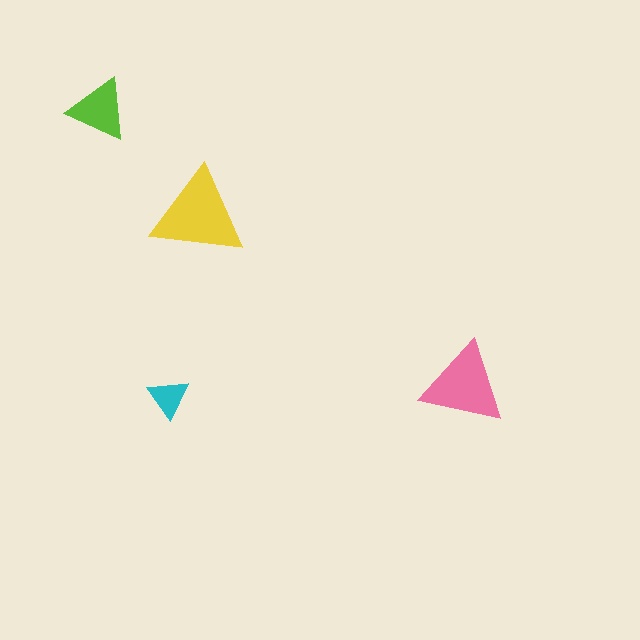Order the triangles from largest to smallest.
the yellow one, the pink one, the lime one, the cyan one.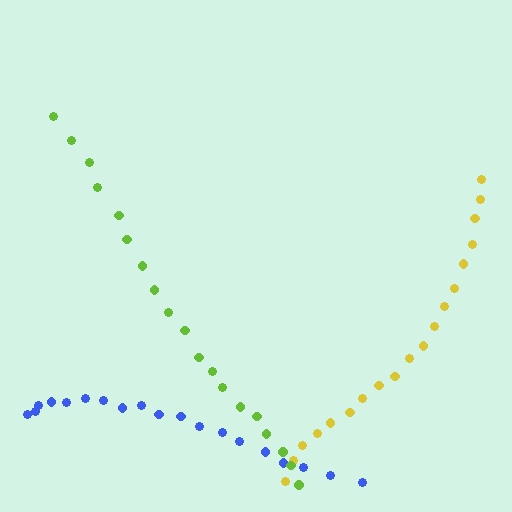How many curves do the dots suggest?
There are 3 distinct paths.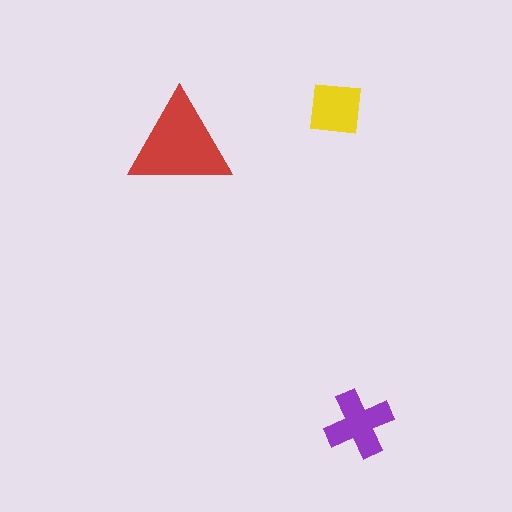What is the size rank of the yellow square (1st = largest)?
3rd.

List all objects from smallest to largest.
The yellow square, the purple cross, the red triangle.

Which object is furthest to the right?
The purple cross is rightmost.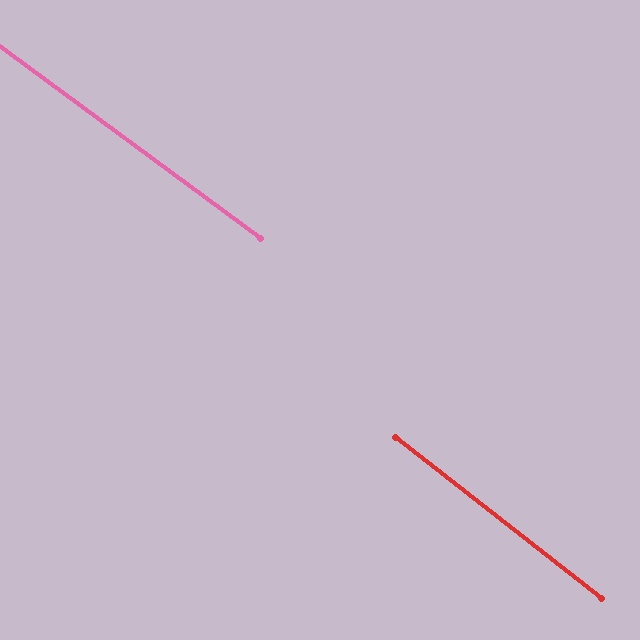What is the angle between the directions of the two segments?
Approximately 2 degrees.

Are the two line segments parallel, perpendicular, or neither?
Parallel — their directions differ by only 1.6°.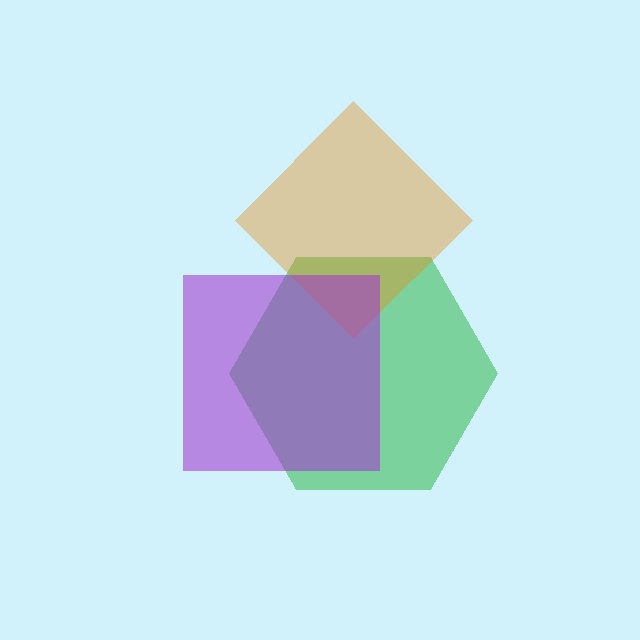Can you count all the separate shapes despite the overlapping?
Yes, there are 3 separate shapes.